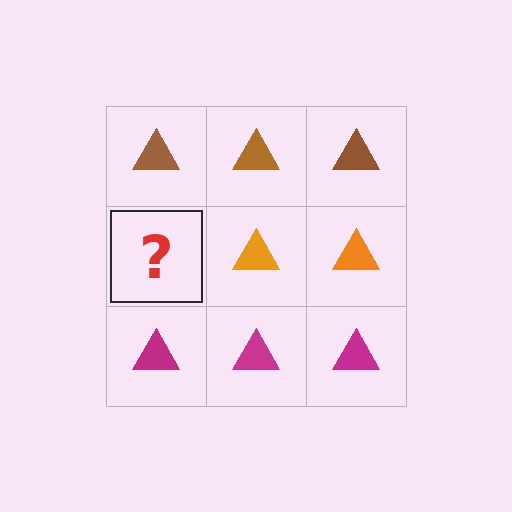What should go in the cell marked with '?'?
The missing cell should contain an orange triangle.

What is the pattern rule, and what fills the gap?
The rule is that each row has a consistent color. The gap should be filled with an orange triangle.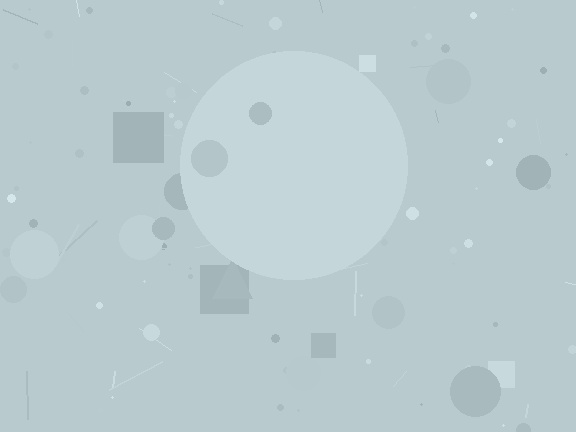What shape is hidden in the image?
A circle is hidden in the image.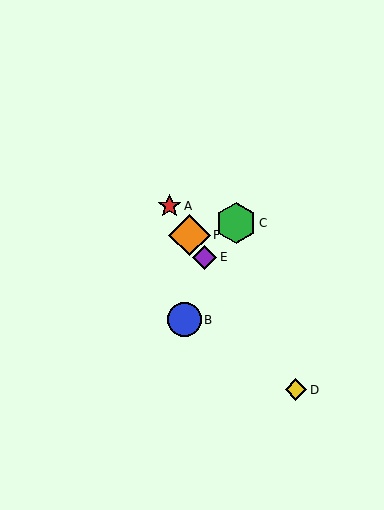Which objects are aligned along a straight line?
Objects A, D, E, F are aligned along a straight line.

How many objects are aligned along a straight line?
4 objects (A, D, E, F) are aligned along a straight line.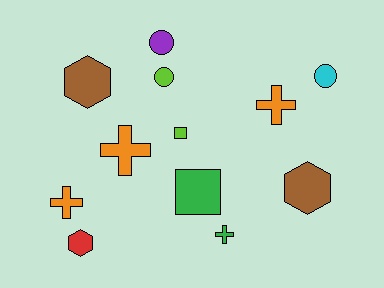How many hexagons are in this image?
There are 3 hexagons.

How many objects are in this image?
There are 12 objects.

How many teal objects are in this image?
There are no teal objects.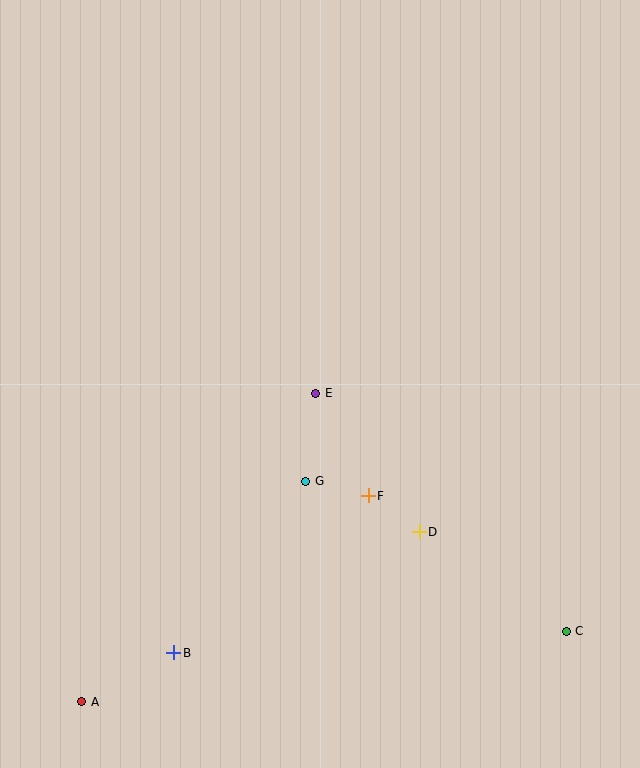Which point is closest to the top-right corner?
Point E is closest to the top-right corner.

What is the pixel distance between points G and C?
The distance between G and C is 300 pixels.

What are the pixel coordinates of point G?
Point G is at (306, 481).